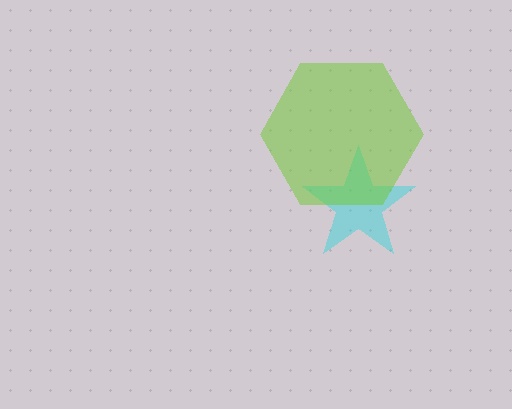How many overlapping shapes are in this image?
There are 2 overlapping shapes in the image.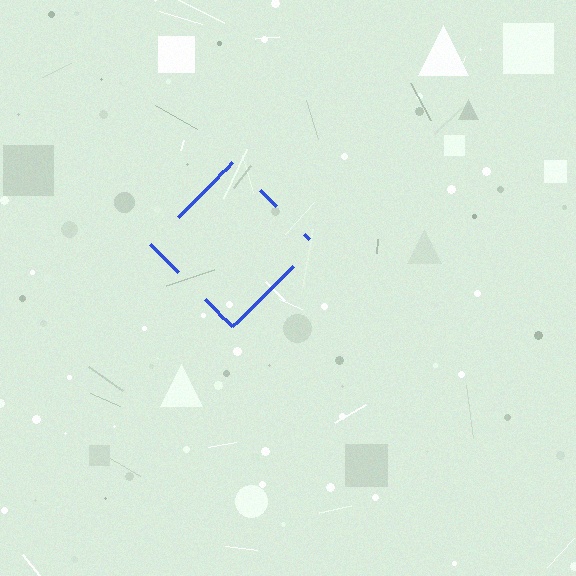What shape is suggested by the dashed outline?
The dashed outline suggests a diamond.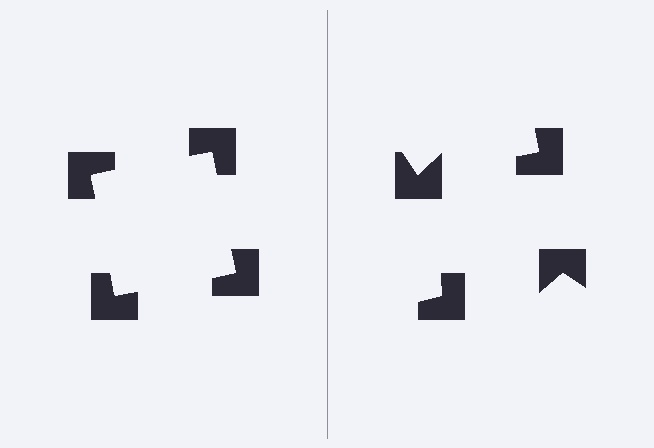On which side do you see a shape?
An illusory square appears on the left side. On the right side the wedge cuts are rotated, so no coherent shape forms.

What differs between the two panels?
The notched squares are positioned identically on both sides; only the wedge orientations differ. On the left they align to a square; on the right they are misaligned.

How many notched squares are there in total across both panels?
8 — 4 on each side.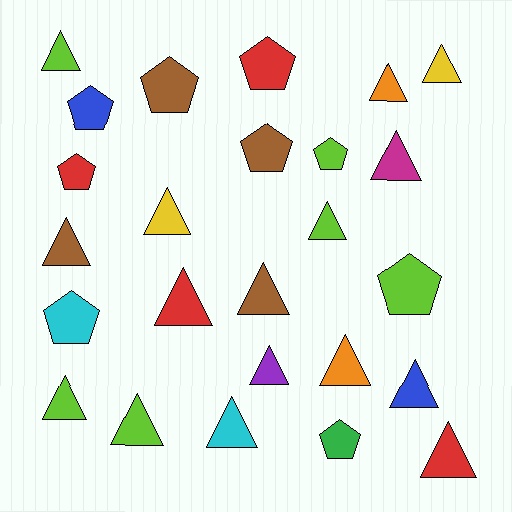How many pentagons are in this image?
There are 9 pentagons.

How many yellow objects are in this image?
There are 2 yellow objects.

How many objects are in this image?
There are 25 objects.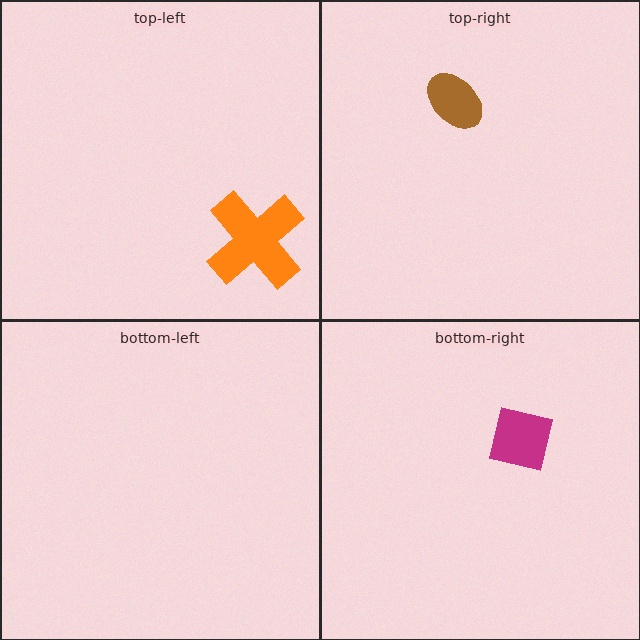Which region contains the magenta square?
The bottom-right region.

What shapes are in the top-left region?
The orange cross.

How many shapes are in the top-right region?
1.